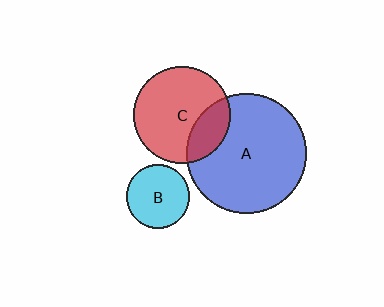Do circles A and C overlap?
Yes.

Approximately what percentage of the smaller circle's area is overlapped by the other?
Approximately 25%.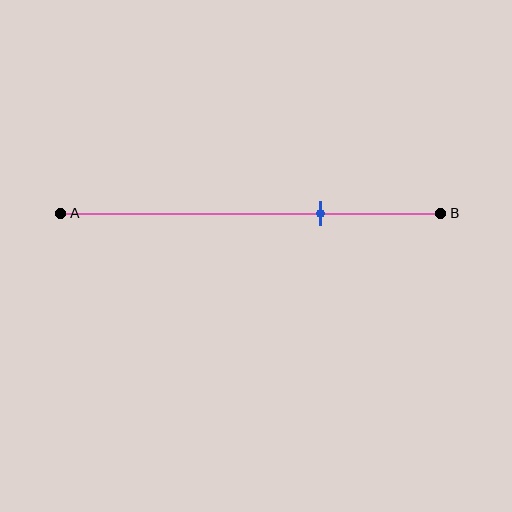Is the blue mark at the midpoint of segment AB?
No, the mark is at about 70% from A, not at the 50% midpoint.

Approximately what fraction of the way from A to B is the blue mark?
The blue mark is approximately 70% of the way from A to B.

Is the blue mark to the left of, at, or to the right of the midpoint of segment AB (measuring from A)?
The blue mark is to the right of the midpoint of segment AB.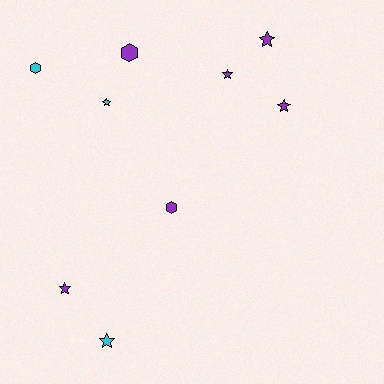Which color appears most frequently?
Purple, with 6 objects.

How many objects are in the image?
There are 9 objects.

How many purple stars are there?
There are 4 purple stars.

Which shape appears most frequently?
Star, with 6 objects.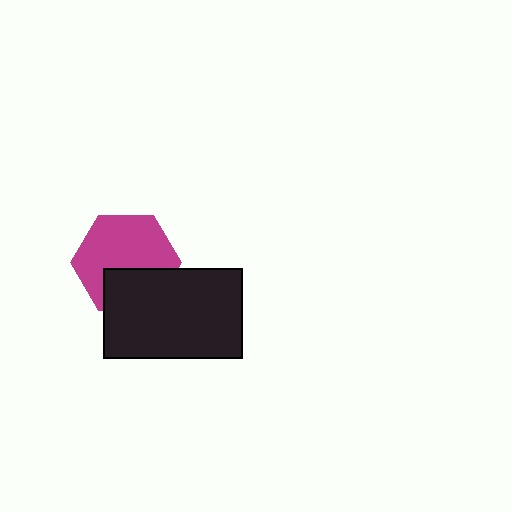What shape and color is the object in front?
The object in front is a black rectangle.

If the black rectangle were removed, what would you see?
You would see the complete magenta hexagon.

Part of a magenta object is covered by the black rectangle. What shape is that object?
It is a hexagon.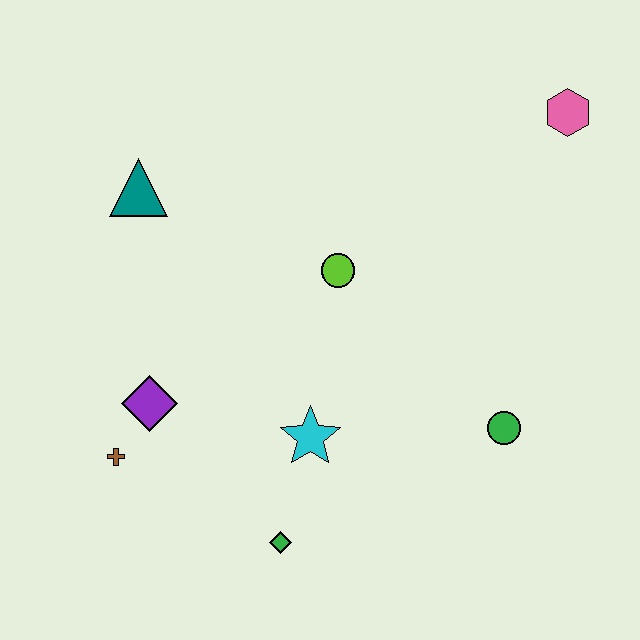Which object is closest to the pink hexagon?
The lime circle is closest to the pink hexagon.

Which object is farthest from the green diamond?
The pink hexagon is farthest from the green diamond.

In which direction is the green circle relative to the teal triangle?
The green circle is to the right of the teal triangle.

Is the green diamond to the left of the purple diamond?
No